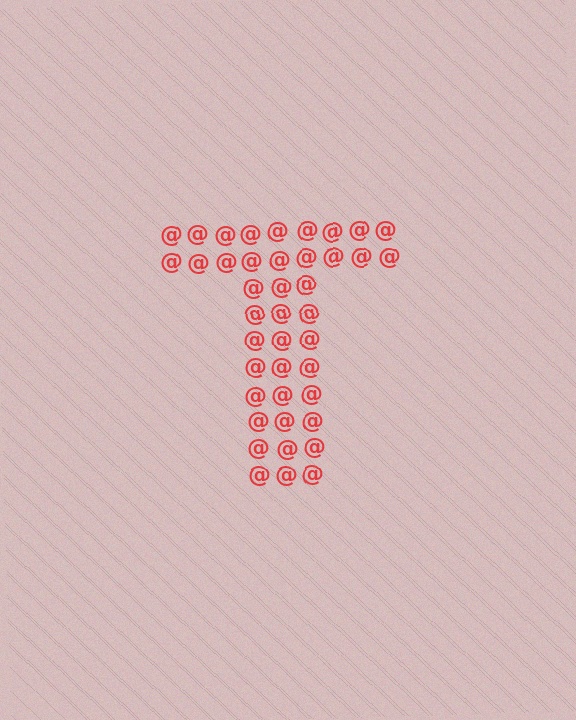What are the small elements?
The small elements are at signs.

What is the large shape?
The large shape is the letter T.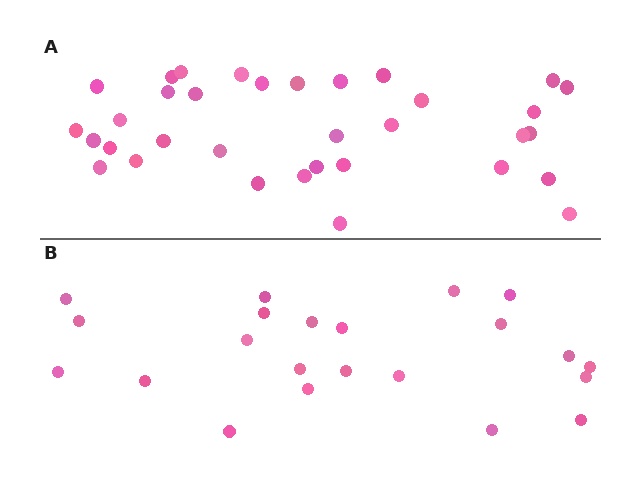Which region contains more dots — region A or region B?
Region A (the top region) has more dots.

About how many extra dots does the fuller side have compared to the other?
Region A has roughly 12 or so more dots than region B.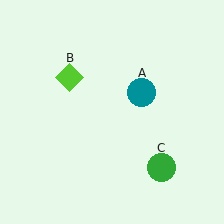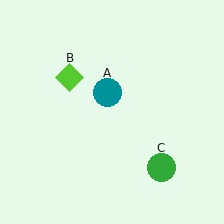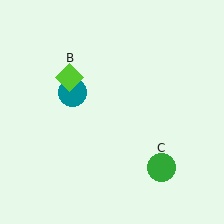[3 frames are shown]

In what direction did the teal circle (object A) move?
The teal circle (object A) moved left.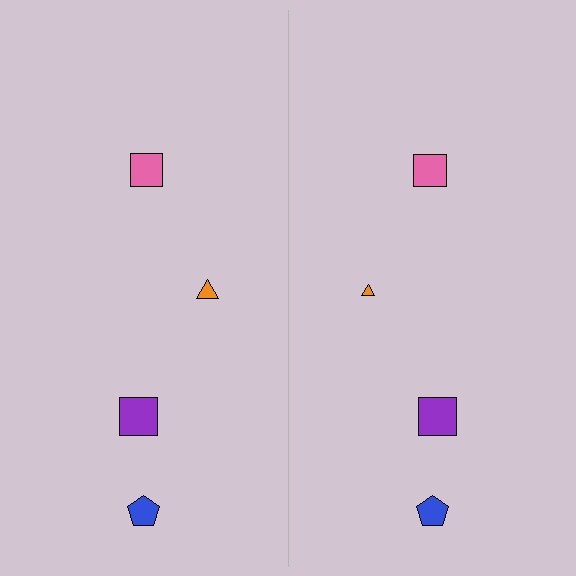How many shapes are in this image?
There are 8 shapes in this image.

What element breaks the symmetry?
The orange triangle on the right side has a different size than its mirror counterpart.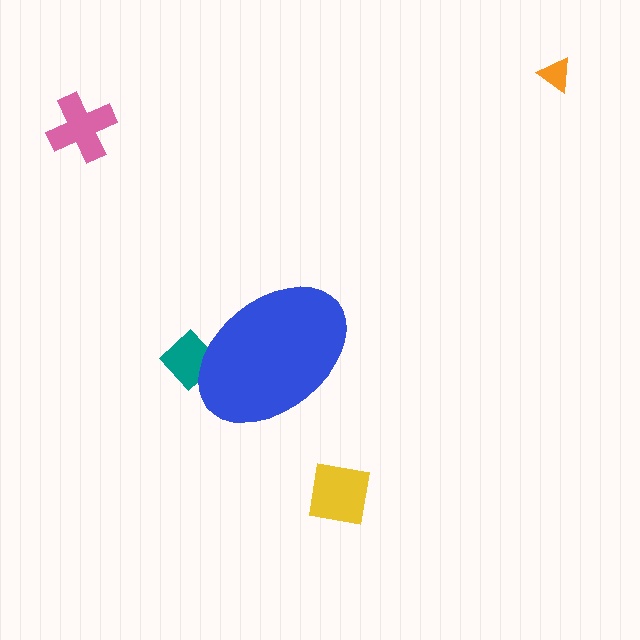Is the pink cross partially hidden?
No, the pink cross is fully visible.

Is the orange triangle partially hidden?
No, the orange triangle is fully visible.